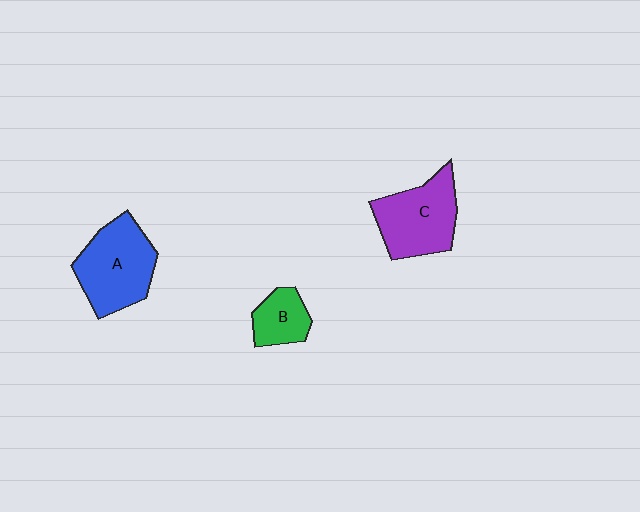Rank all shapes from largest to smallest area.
From largest to smallest: A (blue), C (purple), B (green).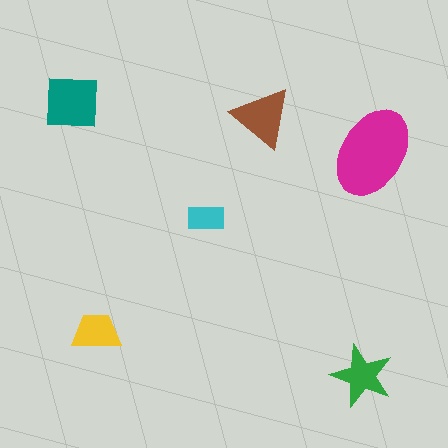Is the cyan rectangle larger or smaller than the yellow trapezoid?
Smaller.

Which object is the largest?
The magenta ellipse.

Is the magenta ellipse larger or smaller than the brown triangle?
Larger.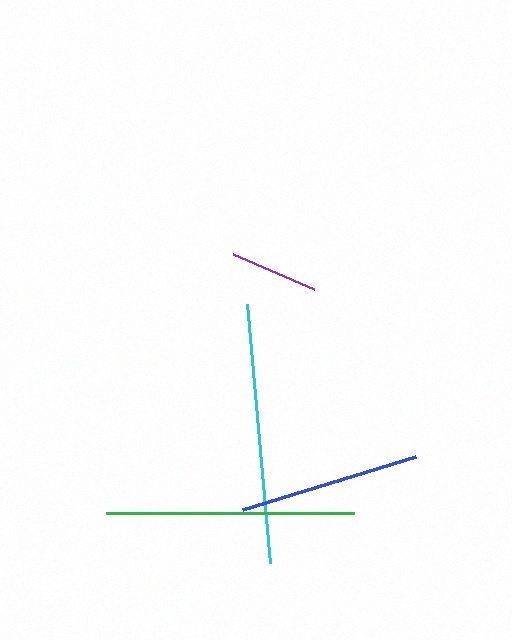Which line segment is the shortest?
The purple line is the shortest at approximately 88 pixels.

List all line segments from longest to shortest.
From longest to shortest: cyan, green, blue, purple.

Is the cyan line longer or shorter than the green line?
The cyan line is longer than the green line.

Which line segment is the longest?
The cyan line is the longest at approximately 261 pixels.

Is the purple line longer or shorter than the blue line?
The blue line is longer than the purple line.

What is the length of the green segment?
The green segment is approximately 248 pixels long.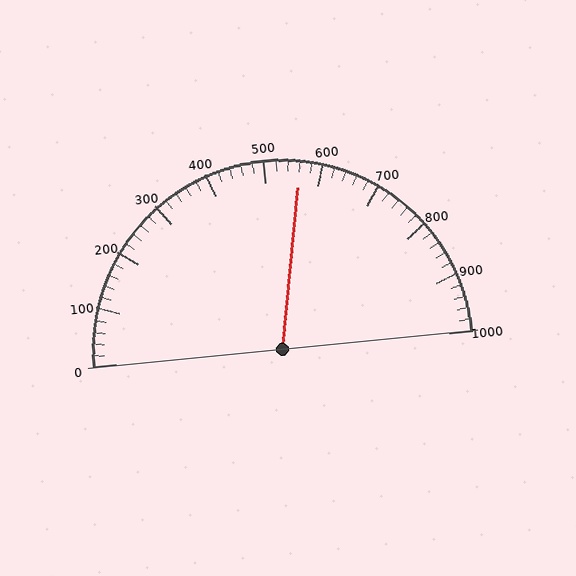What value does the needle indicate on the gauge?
The needle indicates approximately 560.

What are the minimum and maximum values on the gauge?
The gauge ranges from 0 to 1000.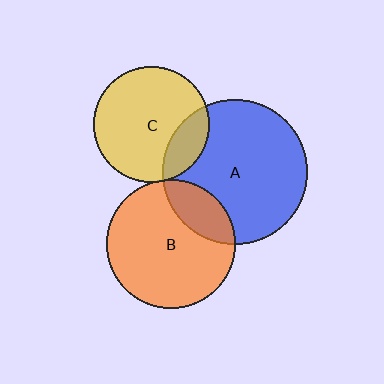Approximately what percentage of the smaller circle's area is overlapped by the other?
Approximately 20%.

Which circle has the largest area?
Circle A (blue).